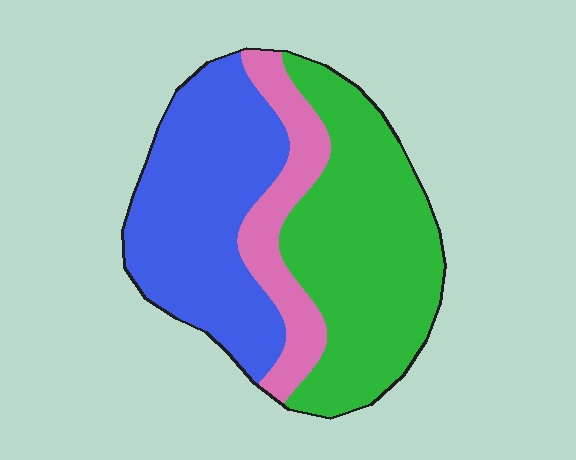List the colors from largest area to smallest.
From largest to smallest: green, blue, pink.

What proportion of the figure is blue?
Blue takes up about two fifths (2/5) of the figure.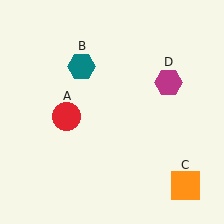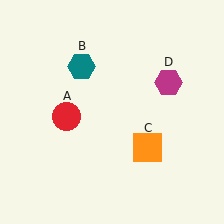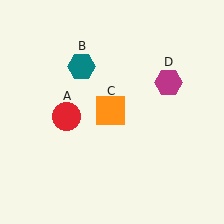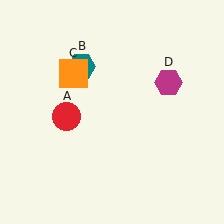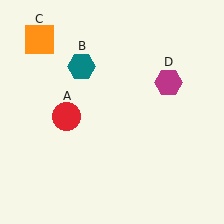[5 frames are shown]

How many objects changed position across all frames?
1 object changed position: orange square (object C).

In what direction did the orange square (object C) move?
The orange square (object C) moved up and to the left.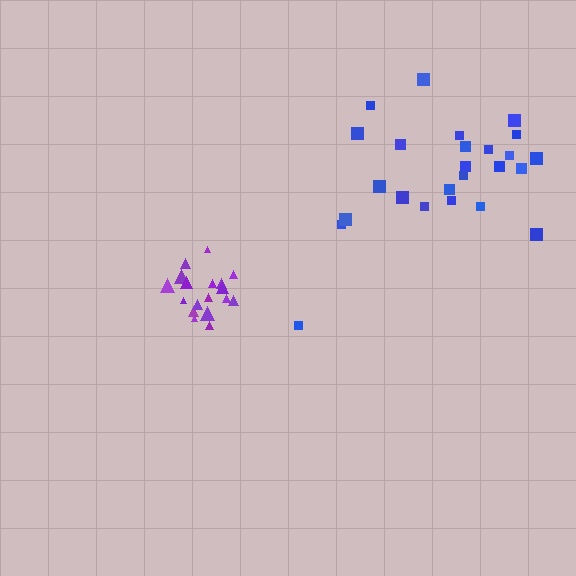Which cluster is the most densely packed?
Purple.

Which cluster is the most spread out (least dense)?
Blue.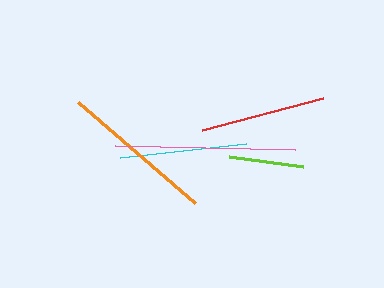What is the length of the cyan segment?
The cyan segment is approximately 127 pixels long.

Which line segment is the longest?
The pink line is the longest at approximately 180 pixels.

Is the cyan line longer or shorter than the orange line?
The orange line is longer than the cyan line.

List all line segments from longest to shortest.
From longest to shortest: pink, orange, cyan, red, lime.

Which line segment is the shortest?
The lime line is the shortest at approximately 75 pixels.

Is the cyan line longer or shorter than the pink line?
The pink line is longer than the cyan line.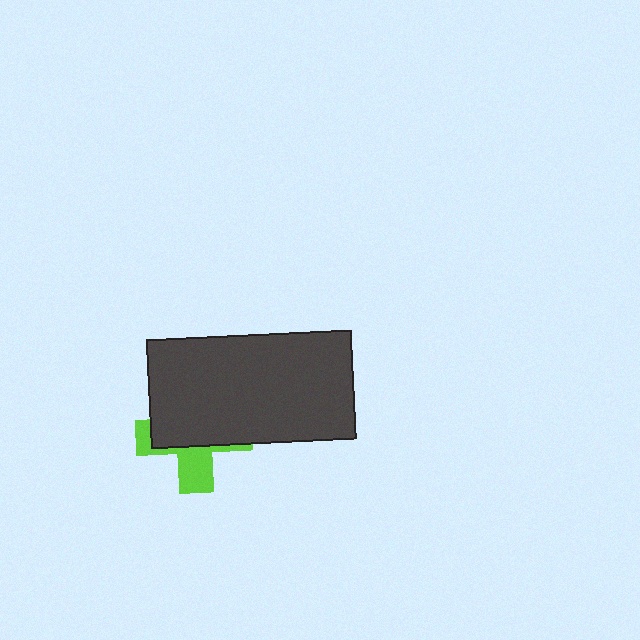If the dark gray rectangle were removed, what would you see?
You would see the complete lime cross.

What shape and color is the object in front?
The object in front is a dark gray rectangle.